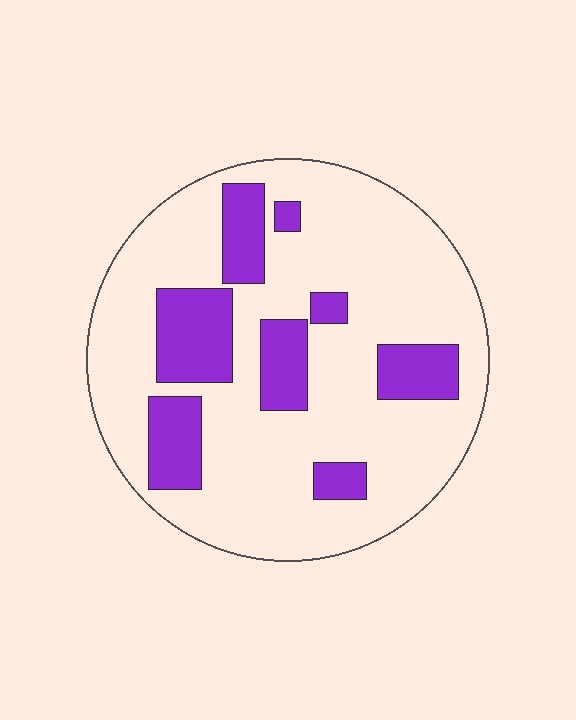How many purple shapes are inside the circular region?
8.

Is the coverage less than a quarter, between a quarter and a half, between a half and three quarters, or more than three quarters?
Less than a quarter.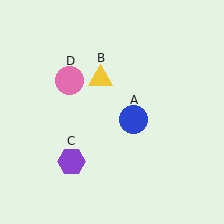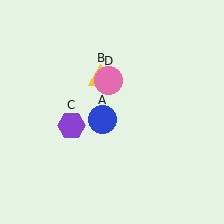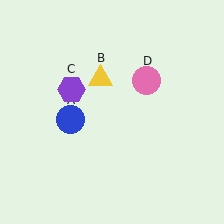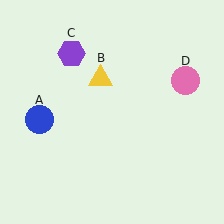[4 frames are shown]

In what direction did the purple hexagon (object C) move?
The purple hexagon (object C) moved up.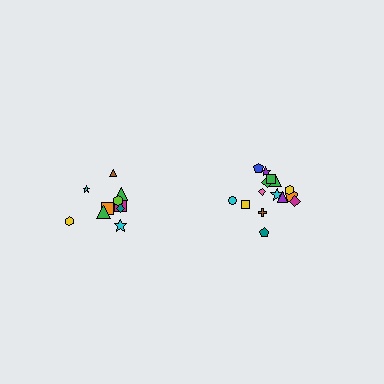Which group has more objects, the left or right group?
The right group.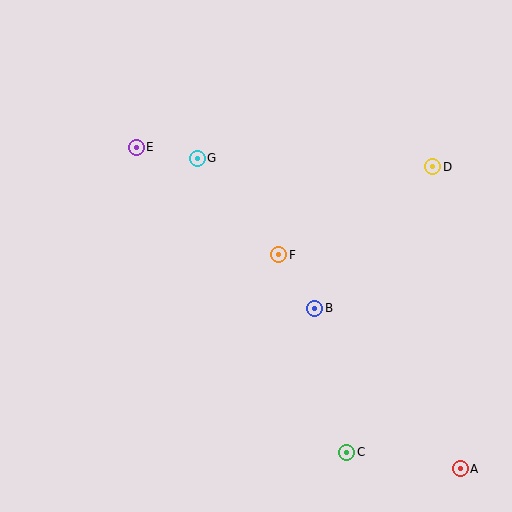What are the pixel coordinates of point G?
Point G is at (197, 158).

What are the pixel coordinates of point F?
Point F is at (279, 255).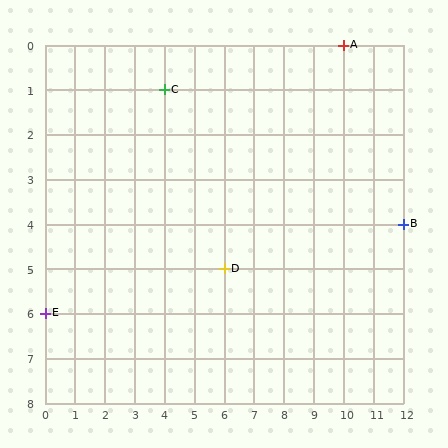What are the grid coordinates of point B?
Point B is at grid coordinates (12, 4).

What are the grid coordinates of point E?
Point E is at grid coordinates (0, 6).